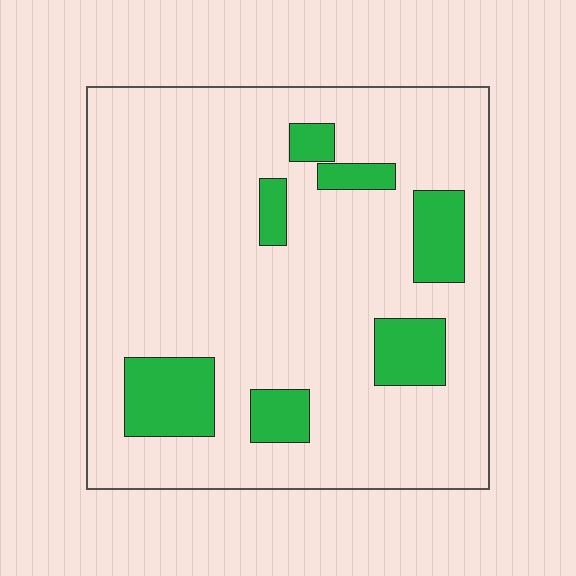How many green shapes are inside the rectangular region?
7.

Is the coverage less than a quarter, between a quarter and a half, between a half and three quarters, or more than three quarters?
Less than a quarter.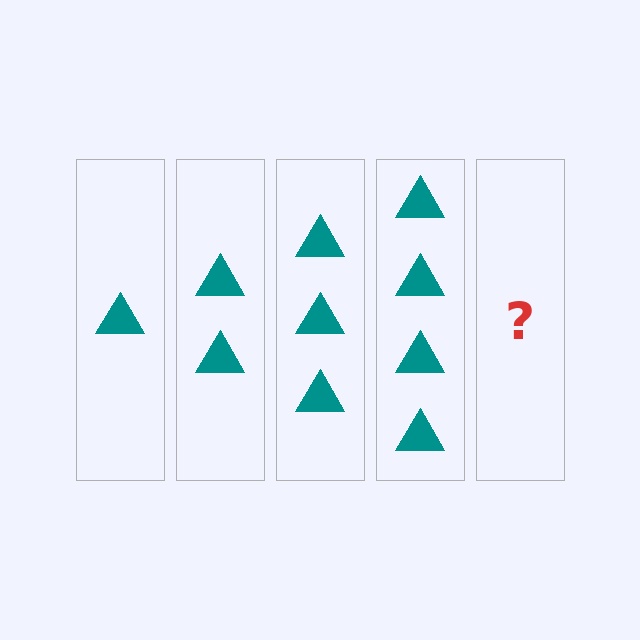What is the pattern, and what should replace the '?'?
The pattern is that each step adds one more triangle. The '?' should be 5 triangles.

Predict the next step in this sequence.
The next step is 5 triangles.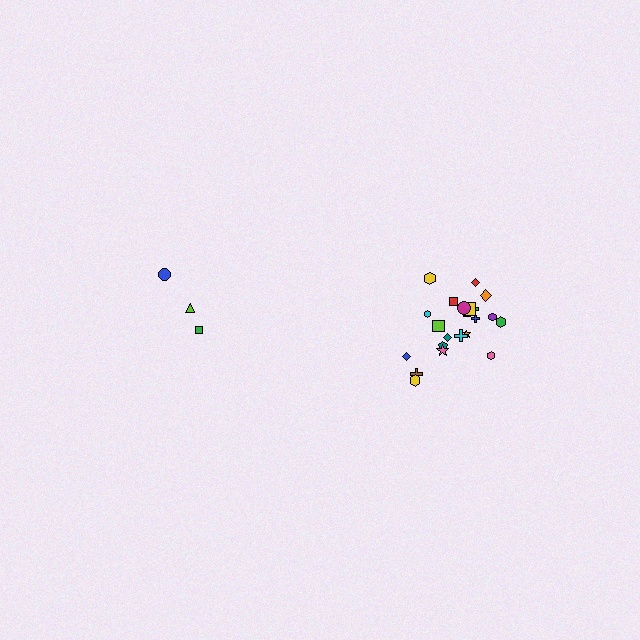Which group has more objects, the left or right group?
The right group.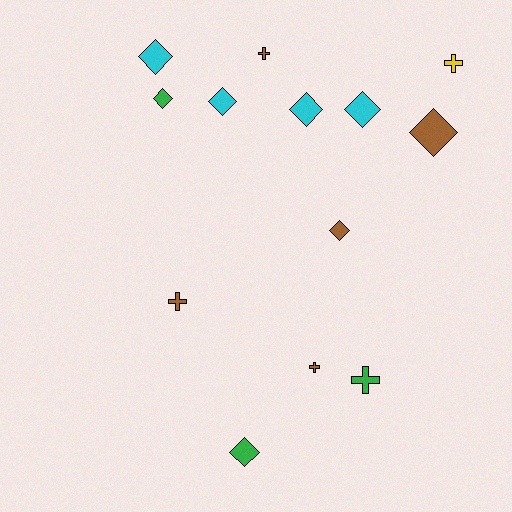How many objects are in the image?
There are 13 objects.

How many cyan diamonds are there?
There are 4 cyan diamonds.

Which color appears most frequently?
Brown, with 5 objects.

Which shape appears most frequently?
Diamond, with 8 objects.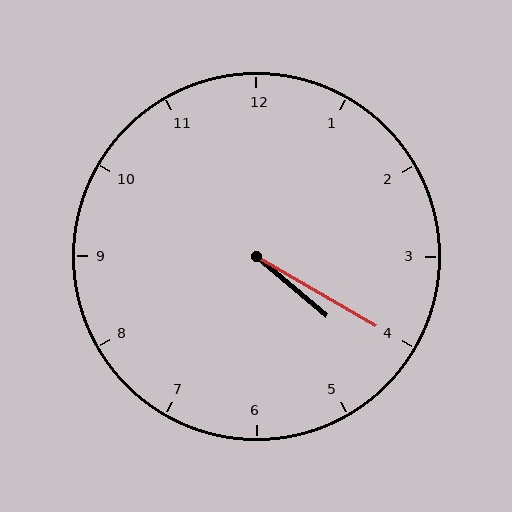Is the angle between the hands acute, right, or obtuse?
It is acute.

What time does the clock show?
4:20.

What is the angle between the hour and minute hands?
Approximately 10 degrees.